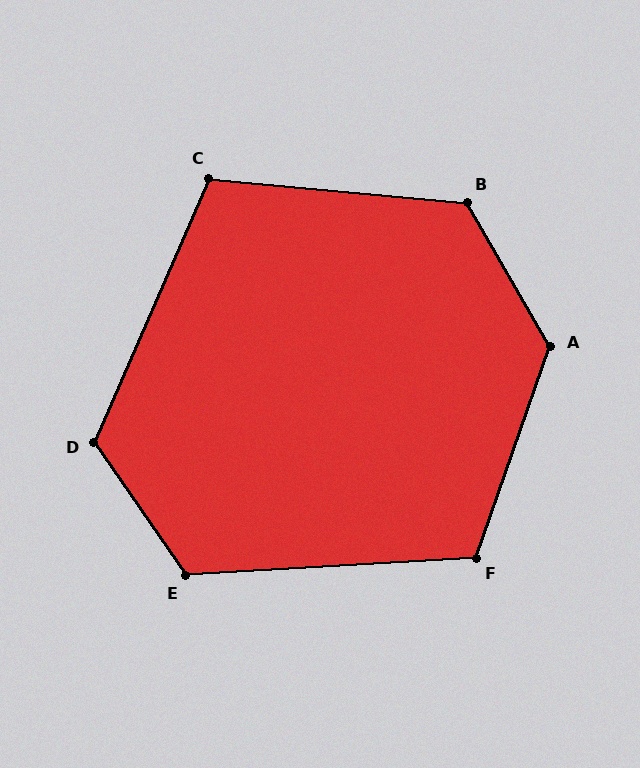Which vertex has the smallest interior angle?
C, at approximately 108 degrees.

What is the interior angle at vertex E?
Approximately 121 degrees (obtuse).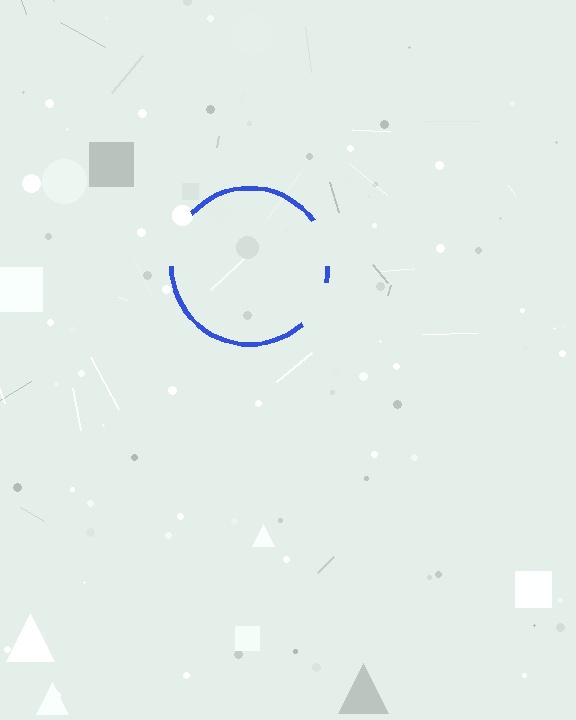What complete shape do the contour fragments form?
The contour fragments form a circle.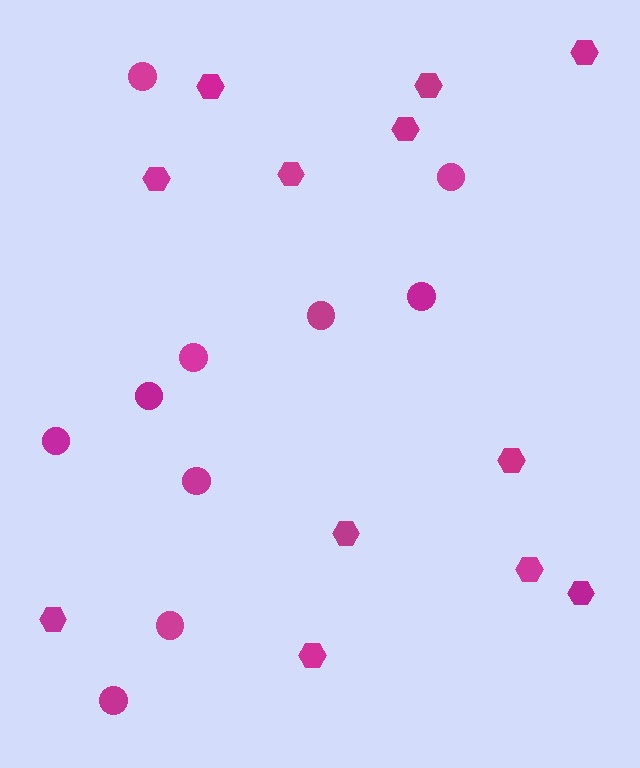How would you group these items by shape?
There are 2 groups: one group of hexagons (12) and one group of circles (10).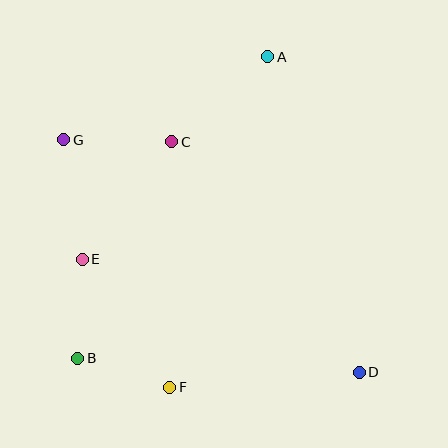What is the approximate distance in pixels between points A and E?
The distance between A and E is approximately 275 pixels.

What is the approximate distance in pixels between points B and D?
The distance between B and D is approximately 282 pixels.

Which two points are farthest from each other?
Points D and G are farthest from each other.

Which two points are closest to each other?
Points B and F are closest to each other.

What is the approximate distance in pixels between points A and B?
The distance between A and B is approximately 356 pixels.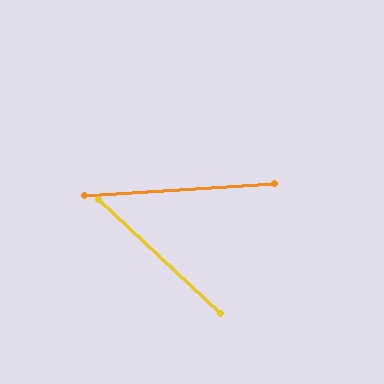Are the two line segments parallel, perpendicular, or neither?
Neither parallel nor perpendicular — they differ by about 47°.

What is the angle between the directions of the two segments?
Approximately 47 degrees.